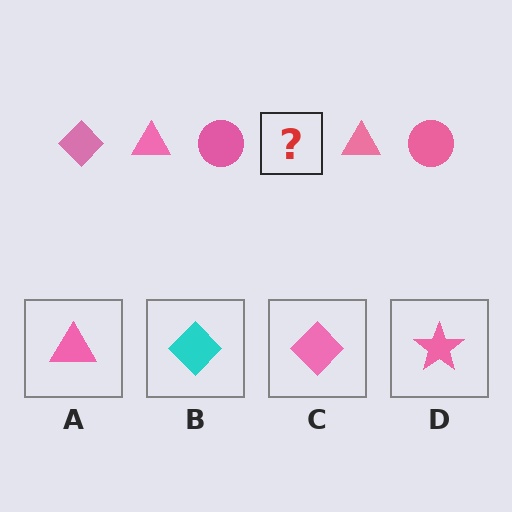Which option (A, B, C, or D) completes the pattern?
C.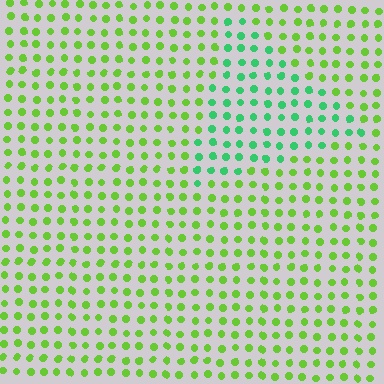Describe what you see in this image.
The image is filled with small lime elements in a uniform arrangement. A triangle-shaped region is visible where the elements are tinted to a slightly different hue, forming a subtle color boundary.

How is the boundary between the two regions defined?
The boundary is defined purely by a slight shift in hue (about 44 degrees). Spacing, size, and orientation are identical on both sides.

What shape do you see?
I see a triangle.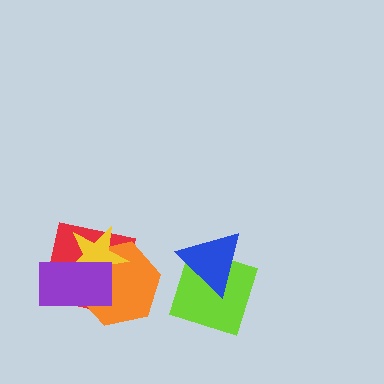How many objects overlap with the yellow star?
3 objects overlap with the yellow star.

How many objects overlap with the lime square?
1 object overlaps with the lime square.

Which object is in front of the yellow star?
The purple rectangle is in front of the yellow star.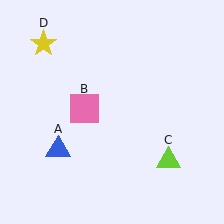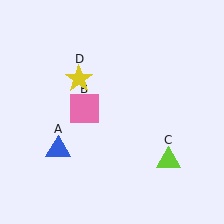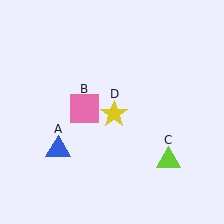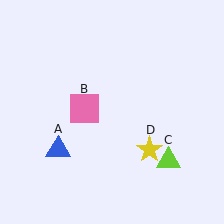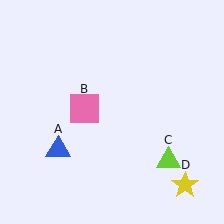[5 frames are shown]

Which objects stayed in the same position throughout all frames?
Blue triangle (object A) and pink square (object B) and lime triangle (object C) remained stationary.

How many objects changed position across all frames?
1 object changed position: yellow star (object D).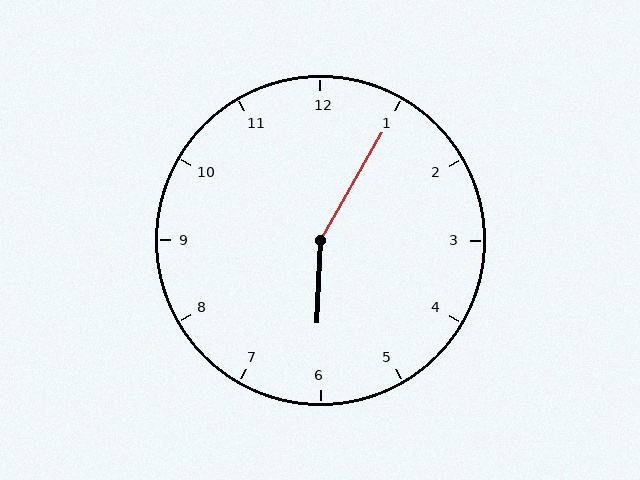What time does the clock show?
6:05.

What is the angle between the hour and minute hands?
Approximately 152 degrees.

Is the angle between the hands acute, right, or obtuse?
It is obtuse.